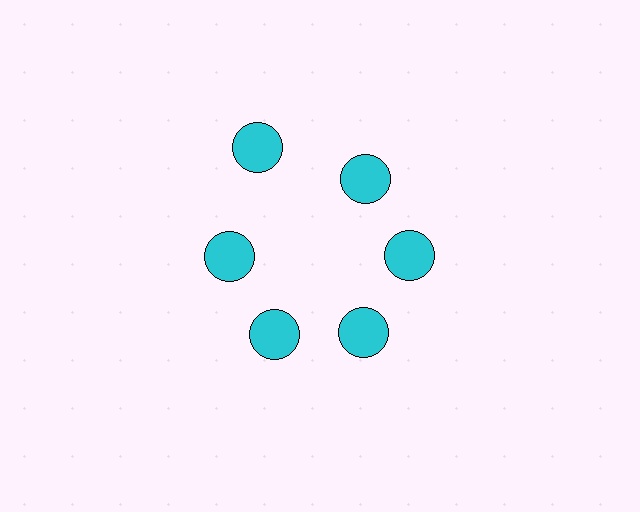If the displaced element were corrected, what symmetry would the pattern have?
It would have 6-fold rotational symmetry — the pattern would map onto itself every 60 degrees.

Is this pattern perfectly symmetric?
No. The 6 cyan circles are arranged in a ring, but one element near the 11 o'clock position is pushed outward from the center, breaking the 6-fold rotational symmetry.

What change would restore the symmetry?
The symmetry would be restored by moving it inward, back onto the ring so that all 6 circles sit at equal angles and equal distance from the center.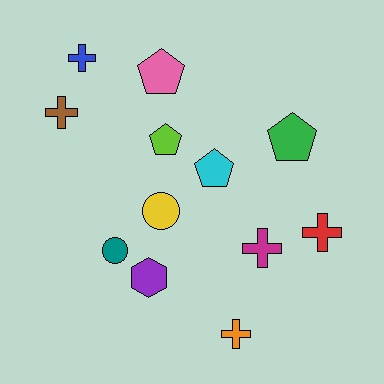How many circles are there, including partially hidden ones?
There are 2 circles.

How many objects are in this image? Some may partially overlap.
There are 12 objects.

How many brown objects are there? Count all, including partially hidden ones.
There is 1 brown object.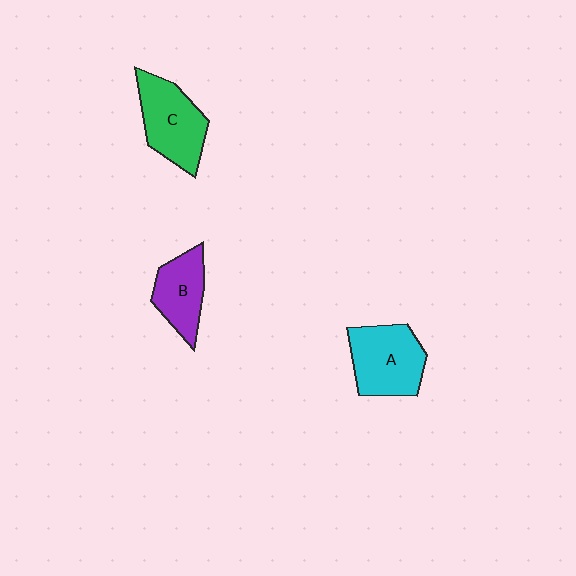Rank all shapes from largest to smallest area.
From largest to smallest: A (cyan), C (green), B (purple).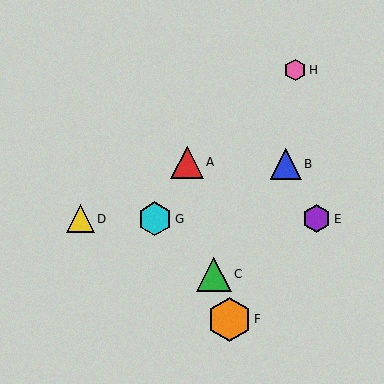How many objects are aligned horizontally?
3 objects (D, E, G) are aligned horizontally.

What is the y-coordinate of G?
Object G is at y≈219.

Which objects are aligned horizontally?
Objects D, E, G are aligned horizontally.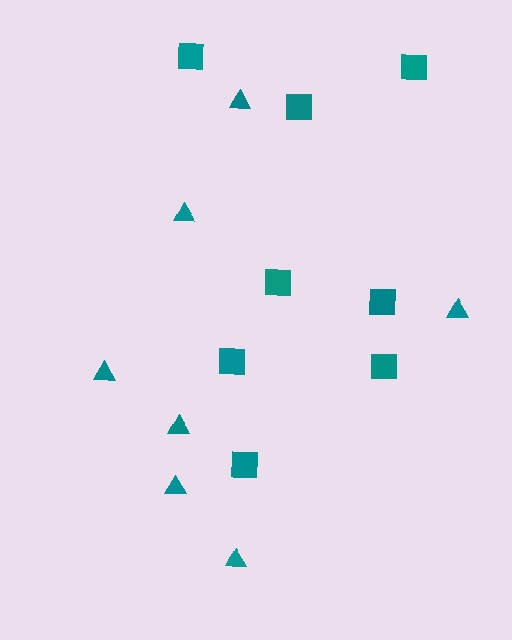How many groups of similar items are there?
There are 2 groups: one group of triangles (7) and one group of squares (8).